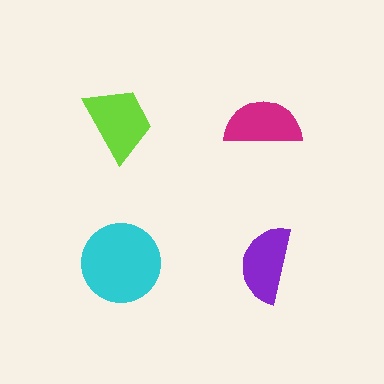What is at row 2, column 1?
A cyan circle.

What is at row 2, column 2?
A purple semicircle.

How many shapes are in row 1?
2 shapes.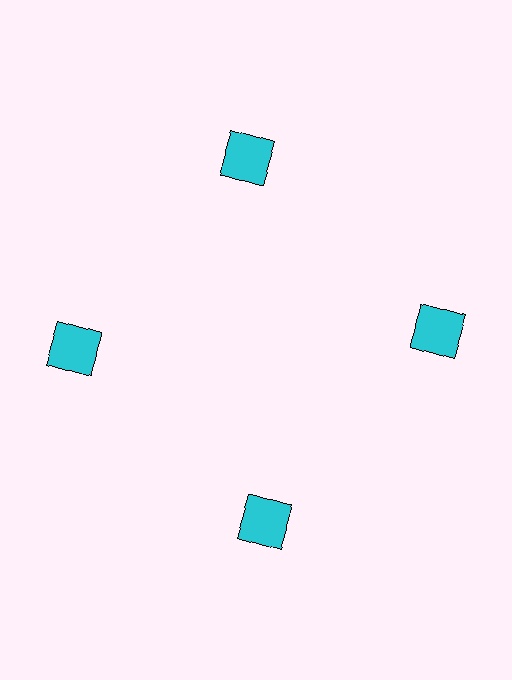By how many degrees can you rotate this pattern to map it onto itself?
The pattern maps onto itself every 90 degrees of rotation.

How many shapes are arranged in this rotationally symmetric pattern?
There are 4 shapes, arranged in 4 groups of 1.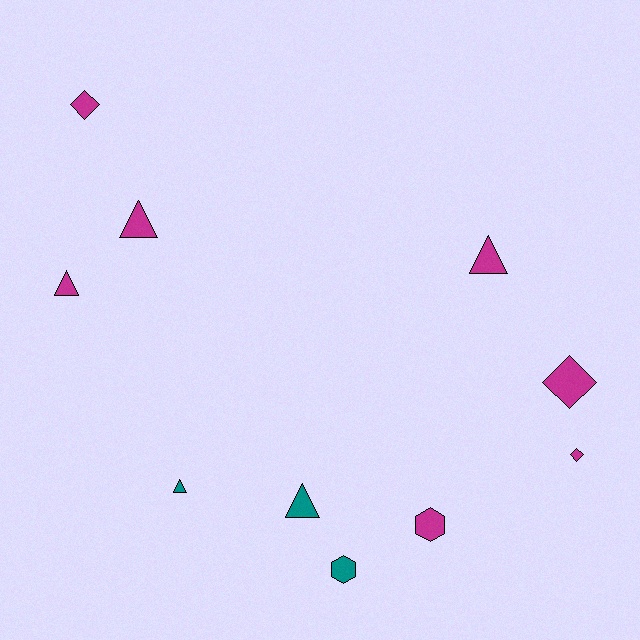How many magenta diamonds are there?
There are 3 magenta diamonds.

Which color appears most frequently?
Magenta, with 7 objects.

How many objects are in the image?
There are 10 objects.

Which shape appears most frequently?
Triangle, with 5 objects.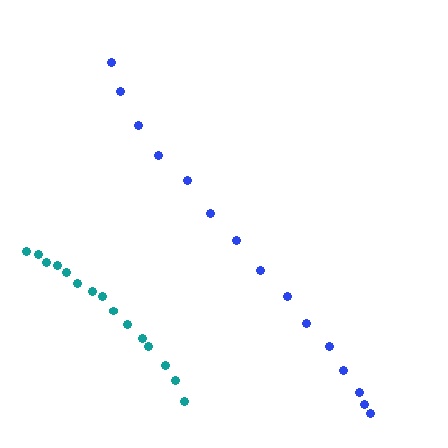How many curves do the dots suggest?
There are 2 distinct paths.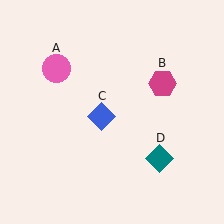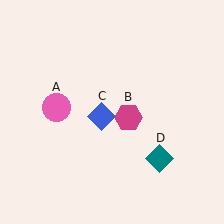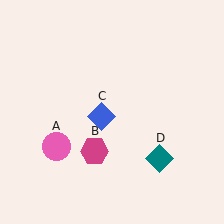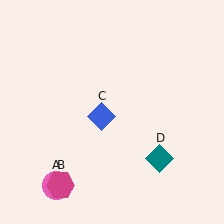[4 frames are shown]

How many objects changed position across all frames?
2 objects changed position: pink circle (object A), magenta hexagon (object B).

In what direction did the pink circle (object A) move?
The pink circle (object A) moved down.